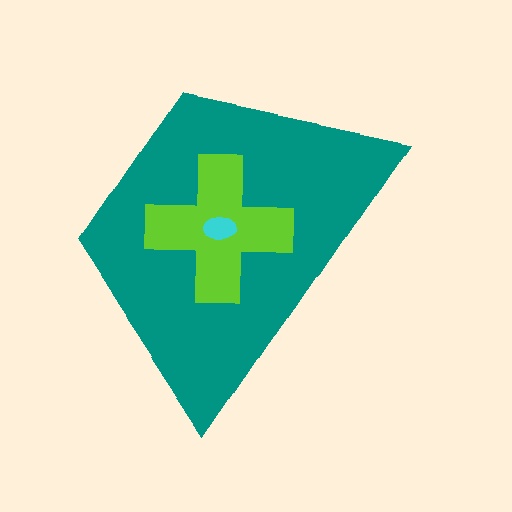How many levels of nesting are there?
3.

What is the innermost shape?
The cyan ellipse.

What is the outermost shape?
The teal trapezoid.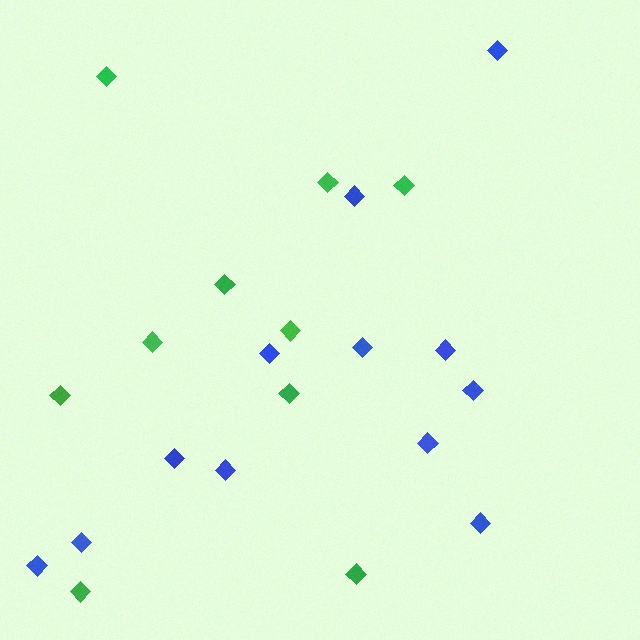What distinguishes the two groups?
There are 2 groups: one group of blue diamonds (12) and one group of green diamonds (10).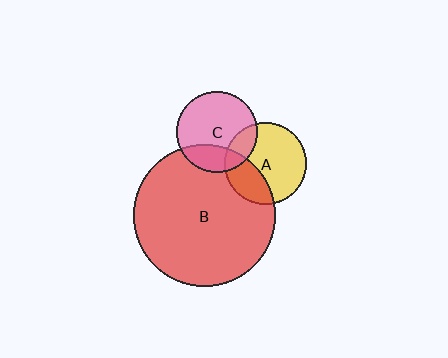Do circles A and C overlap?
Yes.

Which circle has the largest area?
Circle B (red).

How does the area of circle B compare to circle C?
Approximately 3.0 times.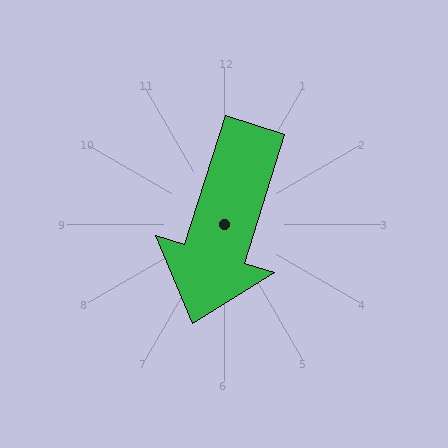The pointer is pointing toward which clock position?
Roughly 7 o'clock.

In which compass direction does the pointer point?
South.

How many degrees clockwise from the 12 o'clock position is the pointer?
Approximately 197 degrees.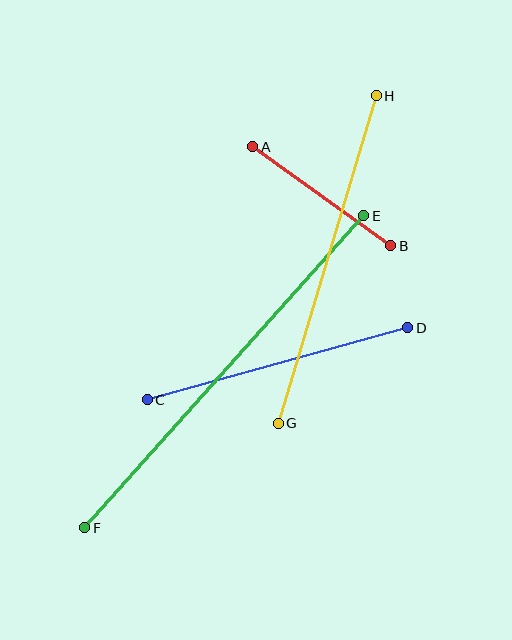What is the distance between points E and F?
The distance is approximately 419 pixels.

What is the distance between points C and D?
The distance is approximately 271 pixels.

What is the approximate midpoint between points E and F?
The midpoint is at approximately (224, 372) pixels.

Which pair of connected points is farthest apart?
Points E and F are farthest apart.